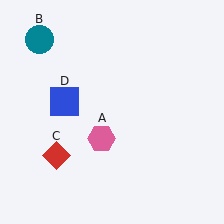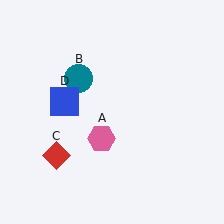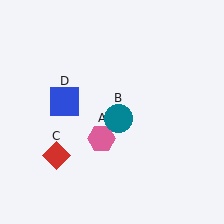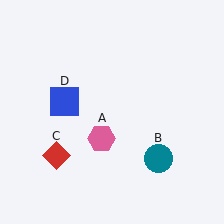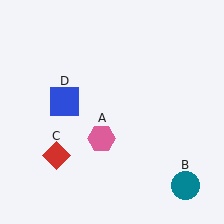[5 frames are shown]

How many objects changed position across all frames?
1 object changed position: teal circle (object B).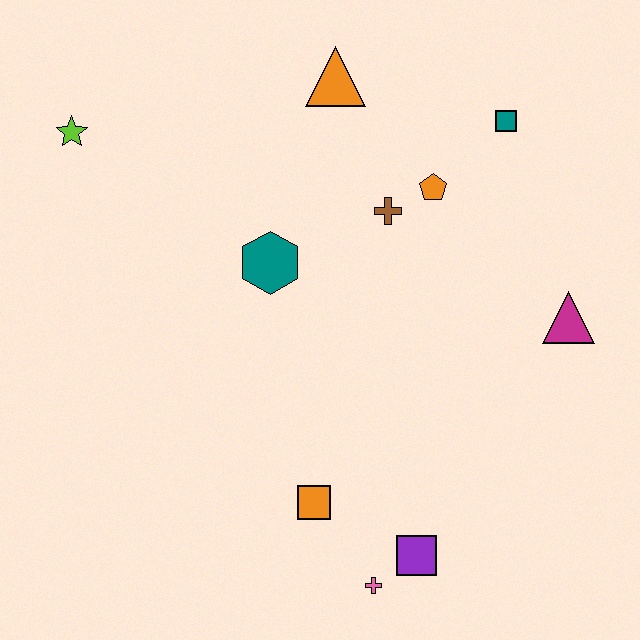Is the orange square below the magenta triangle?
Yes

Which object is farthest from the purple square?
The lime star is farthest from the purple square.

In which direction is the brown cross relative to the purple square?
The brown cross is above the purple square.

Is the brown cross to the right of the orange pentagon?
No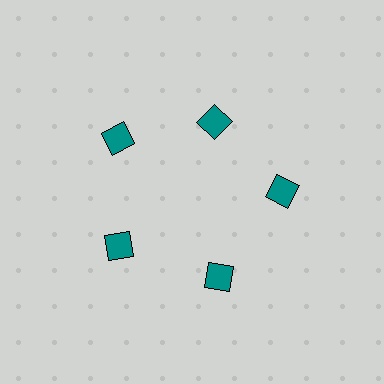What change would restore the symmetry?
The symmetry would be restored by moving it outward, back onto the ring so that all 5 squares sit at equal angles and equal distance from the center.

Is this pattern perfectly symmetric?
No. The 5 teal squares are arranged in a ring, but one element near the 1 o'clock position is pulled inward toward the center, breaking the 5-fold rotational symmetry.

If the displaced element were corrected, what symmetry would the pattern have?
It would have 5-fold rotational symmetry — the pattern would map onto itself every 72 degrees.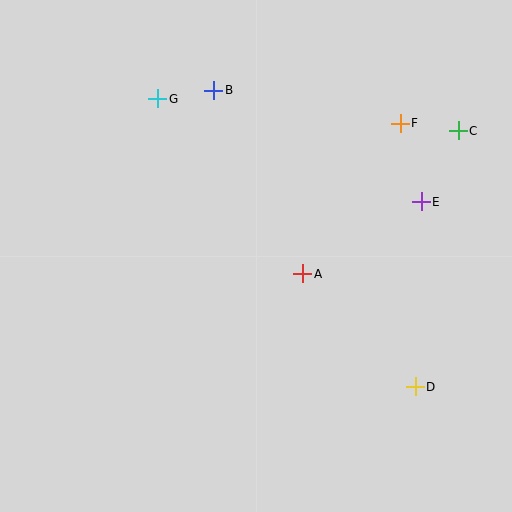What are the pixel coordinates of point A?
Point A is at (303, 274).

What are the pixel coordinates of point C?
Point C is at (458, 131).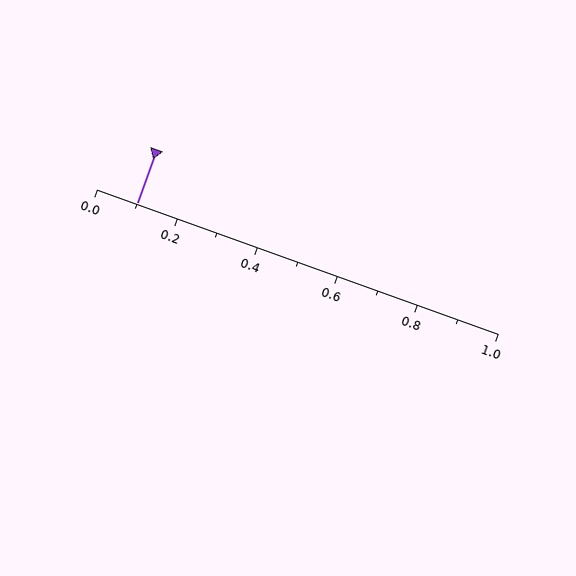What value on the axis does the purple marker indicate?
The marker indicates approximately 0.1.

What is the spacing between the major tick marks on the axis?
The major ticks are spaced 0.2 apart.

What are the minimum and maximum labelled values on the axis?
The axis runs from 0.0 to 1.0.